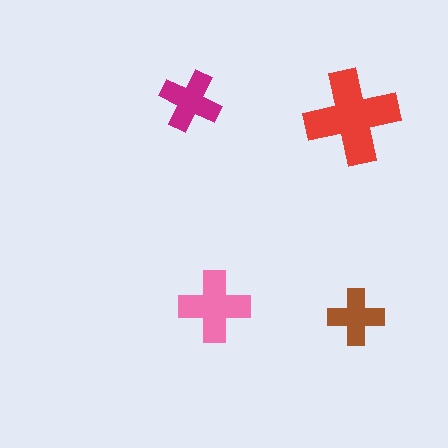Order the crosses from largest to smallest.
the red one, the pink one, the magenta one, the brown one.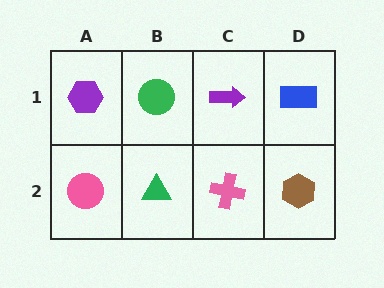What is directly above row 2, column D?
A blue rectangle.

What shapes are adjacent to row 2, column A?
A purple hexagon (row 1, column A), a green triangle (row 2, column B).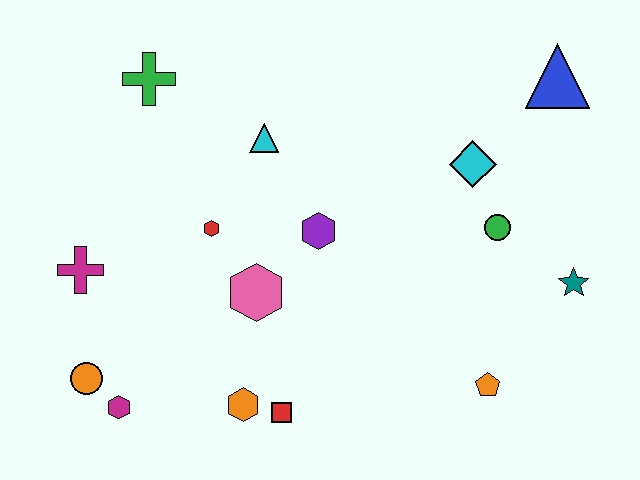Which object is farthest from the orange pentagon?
The green cross is farthest from the orange pentagon.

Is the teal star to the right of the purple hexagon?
Yes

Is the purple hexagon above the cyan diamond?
No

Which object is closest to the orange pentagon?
The teal star is closest to the orange pentagon.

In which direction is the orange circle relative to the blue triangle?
The orange circle is to the left of the blue triangle.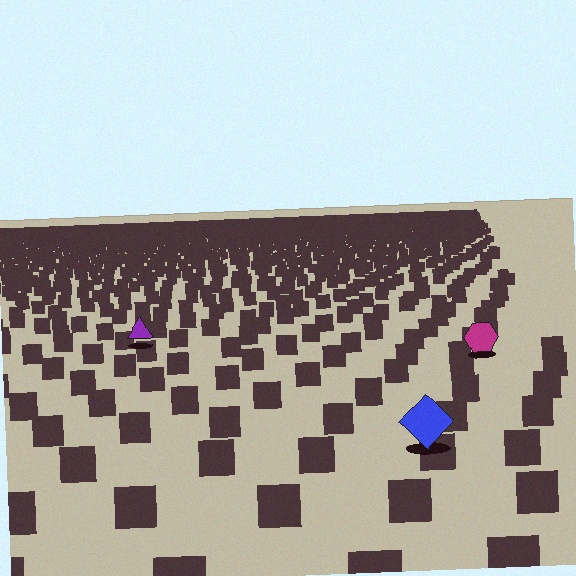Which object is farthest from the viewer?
The purple triangle is farthest from the viewer. It appears smaller and the ground texture around it is denser.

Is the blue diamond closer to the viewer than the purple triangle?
Yes. The blue diamond is closer — you can tell from the texture gradient: the ground texture is coarser near it.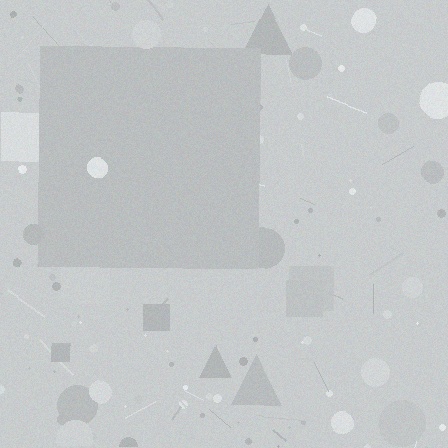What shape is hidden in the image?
A square is hidden in the image.